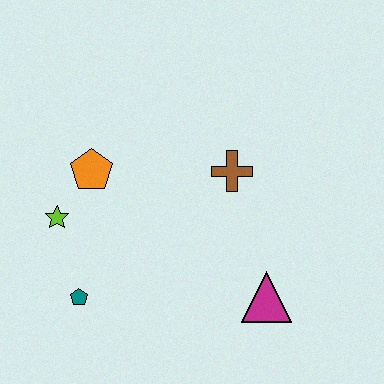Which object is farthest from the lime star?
The magenta triangle is farthest from the lime star.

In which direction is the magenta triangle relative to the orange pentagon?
The magenta triangle is to the right of the orange pentagon.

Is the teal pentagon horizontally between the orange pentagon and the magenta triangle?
No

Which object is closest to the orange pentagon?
The lime star is closest to the orange pentagon.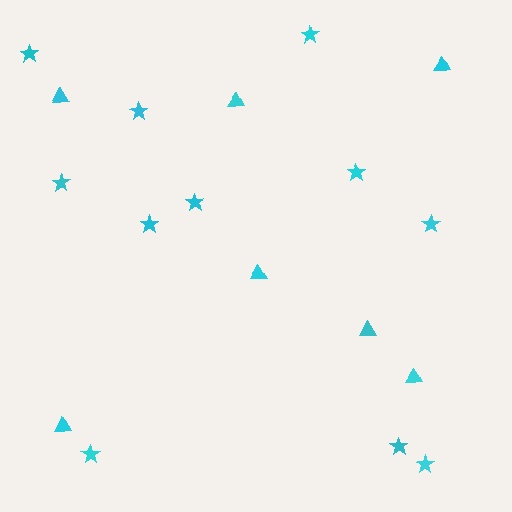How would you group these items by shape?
There are 2 groups: one group of stars (11) and one group of triangles (7).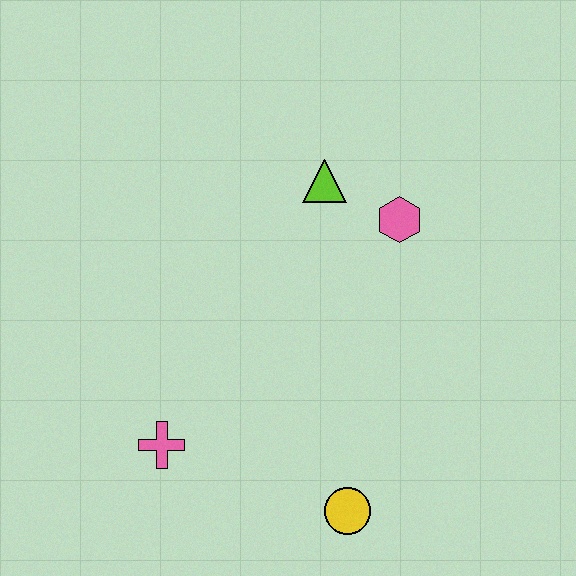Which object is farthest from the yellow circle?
The lime triangle is farthest from the yellow circle.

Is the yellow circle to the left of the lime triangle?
No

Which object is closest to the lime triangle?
The pink hexagon is closest to the lime triangle.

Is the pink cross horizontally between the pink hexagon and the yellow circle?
No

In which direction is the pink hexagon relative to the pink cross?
The pink hexagon is to the right of the pink cross.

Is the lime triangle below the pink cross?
No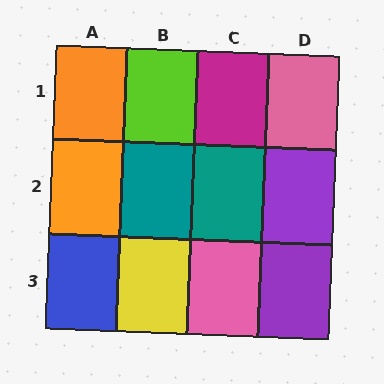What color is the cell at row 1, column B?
Lime.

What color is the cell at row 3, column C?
Pink.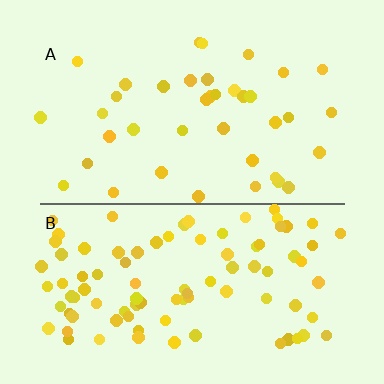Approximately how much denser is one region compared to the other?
Approximately 2.4× — region B over region A.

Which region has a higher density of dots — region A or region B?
B (the bottom).